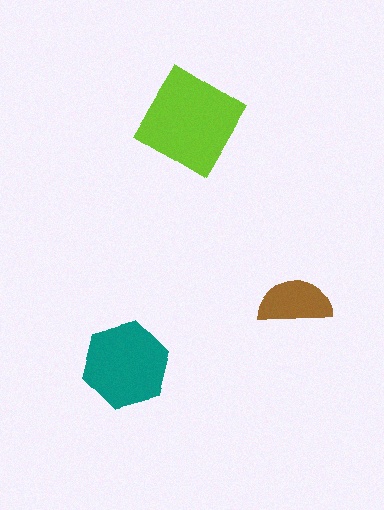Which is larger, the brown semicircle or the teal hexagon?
The teal hexagon.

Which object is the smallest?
The brown semicircle.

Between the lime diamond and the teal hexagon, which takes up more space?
The lime diamond.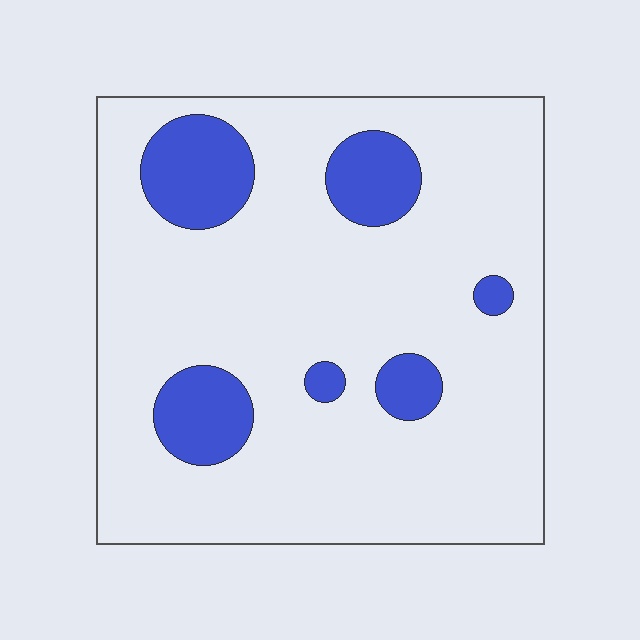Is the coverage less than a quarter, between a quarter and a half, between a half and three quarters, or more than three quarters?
Less than a quarter.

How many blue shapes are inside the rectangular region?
6.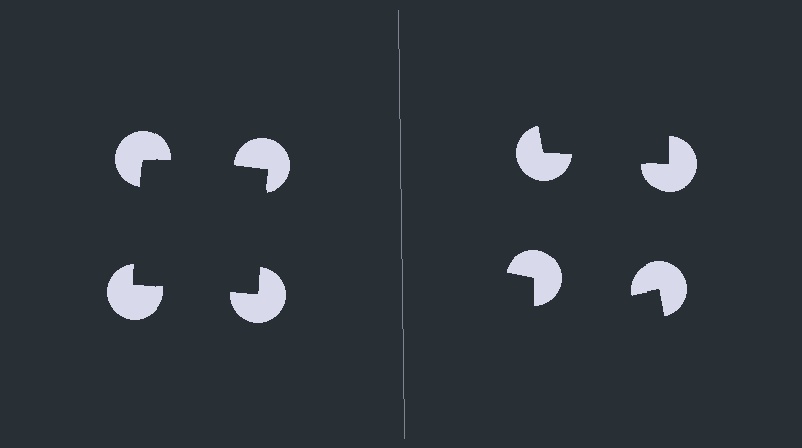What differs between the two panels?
The pac-man discs are positioned identically on both sides; only the wedge orientations differ. On the left they align to a square; on the right they are misaligned.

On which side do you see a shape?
An illusory square appears on the left side. On the right side the wedge cuts are rotated, so no coherent shape forms.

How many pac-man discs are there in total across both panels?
8 — 4 on each side.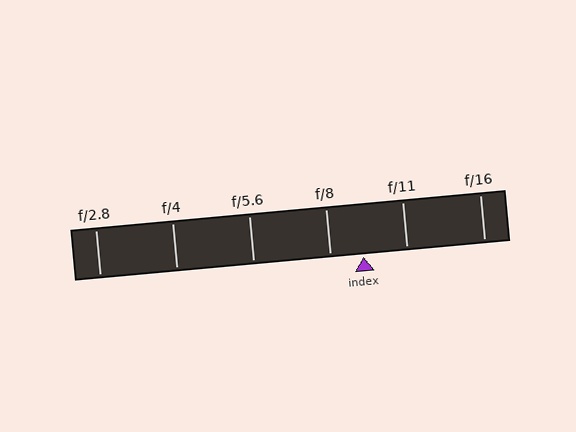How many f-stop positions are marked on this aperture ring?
There are 6 f-stop positions marked.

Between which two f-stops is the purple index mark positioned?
The index mark is between f/8 and f/11.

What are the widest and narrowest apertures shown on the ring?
The widest aperture shown is f/2.8 and the narrowest is f/16.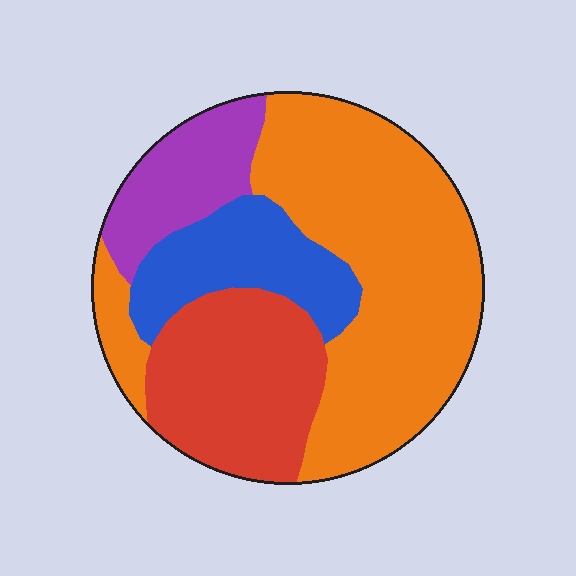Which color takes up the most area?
Orange, at roughly 50%.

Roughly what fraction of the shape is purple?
Purple covers around 15% of the shape.